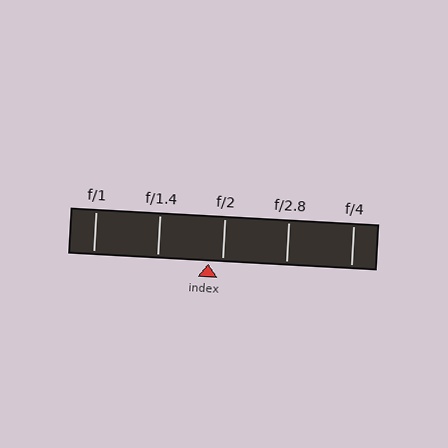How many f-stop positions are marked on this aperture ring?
There are 5 f-stop positions marked.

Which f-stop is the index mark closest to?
The index mark is closest to f/2.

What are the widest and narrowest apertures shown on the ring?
The widest aperture shown is f/1 and the narrowest is f/4.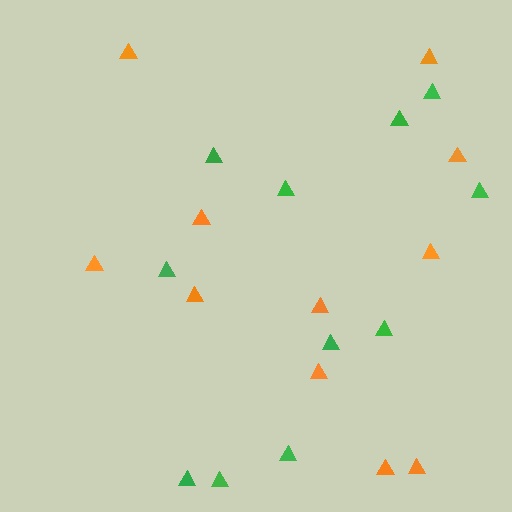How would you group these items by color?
There are 2 groups: one group of green triangles (11) and one group of orange triangles (11).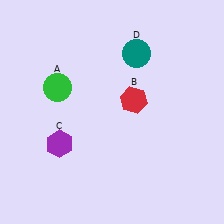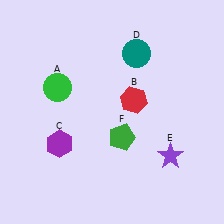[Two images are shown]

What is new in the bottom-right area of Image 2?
A purple star (E) was added in the bottom-right area of Image 2.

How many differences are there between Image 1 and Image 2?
There are 2 differences between the two images.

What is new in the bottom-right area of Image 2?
A green pentagon (F) was added in the bottom-right area of Image 2.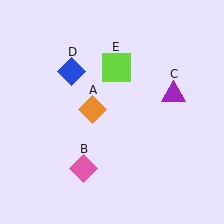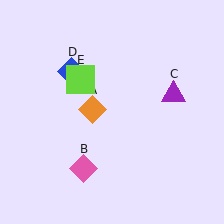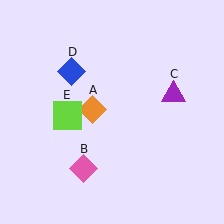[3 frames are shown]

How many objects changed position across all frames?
1 object changed position: lime square (object E).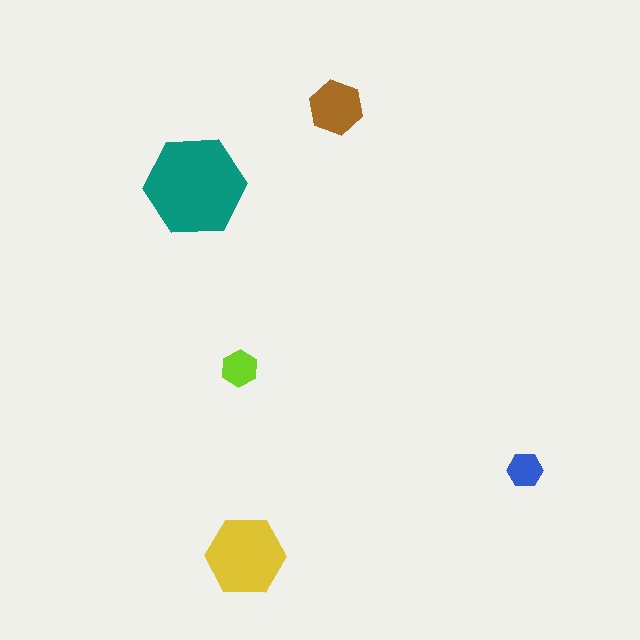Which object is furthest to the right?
The blue hexagon is rightmost.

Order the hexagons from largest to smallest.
the teal one, the yellow one, the brown one, the lime one, the blue one.